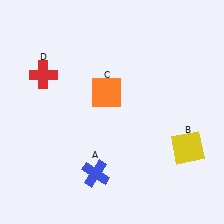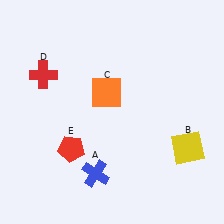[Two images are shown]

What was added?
A red pentagon (E) was added in Image 2.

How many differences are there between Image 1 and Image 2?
There is 1 difference between the two images.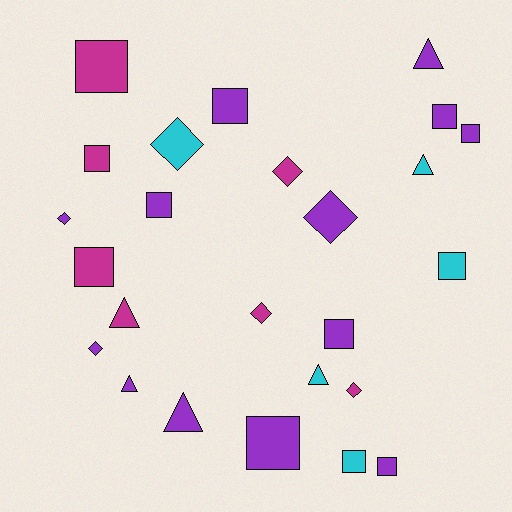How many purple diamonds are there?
There are 3 purple diamonds.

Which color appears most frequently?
Purple, with 13 objects.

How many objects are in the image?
There are 25 objects.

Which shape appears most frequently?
Square, with 12 objects.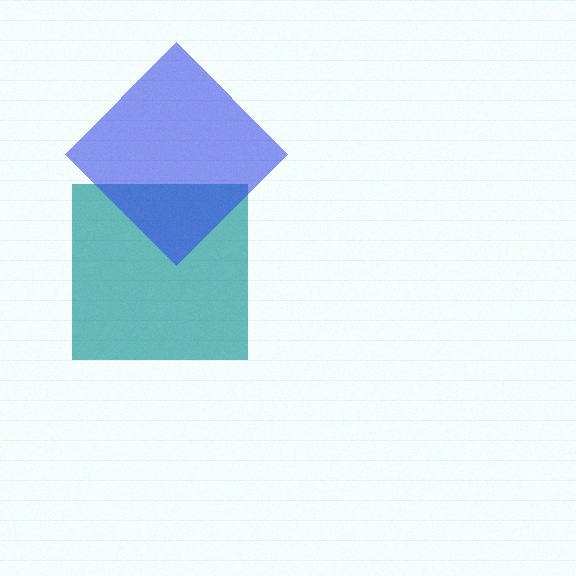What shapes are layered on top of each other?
The layered shapes are: a teal square, a blue diamond.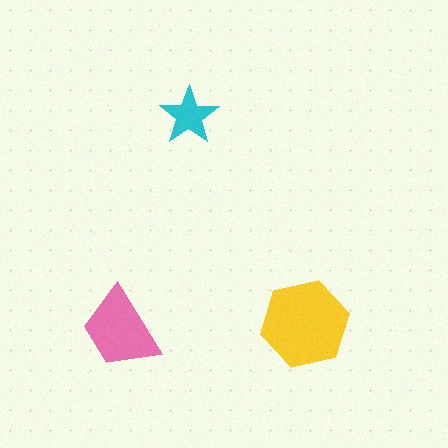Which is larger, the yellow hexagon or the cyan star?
The yellow hexagon.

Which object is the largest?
The yellow hexagon.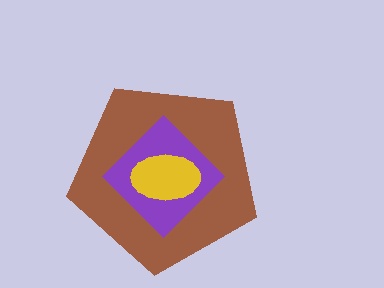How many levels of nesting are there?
3.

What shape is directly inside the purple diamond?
The yellow ellipse.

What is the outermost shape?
The brown pentagon.